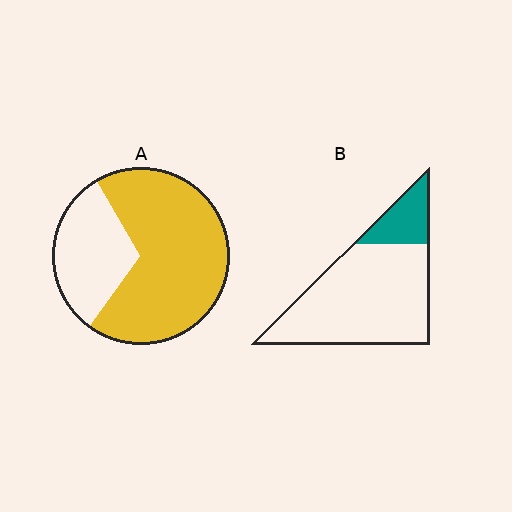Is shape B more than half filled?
No.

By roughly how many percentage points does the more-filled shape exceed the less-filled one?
By roughly 50 percentage points (A over B).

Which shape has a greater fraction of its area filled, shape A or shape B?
Shape A.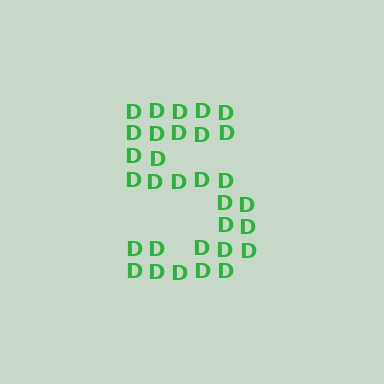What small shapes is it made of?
It is made of small letter D's.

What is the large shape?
The large shape is the digit 5.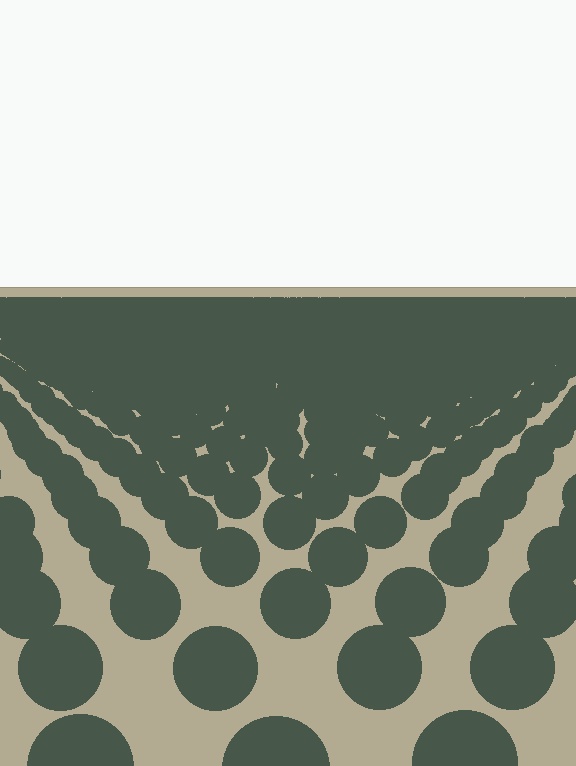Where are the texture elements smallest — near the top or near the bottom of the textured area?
Near the top.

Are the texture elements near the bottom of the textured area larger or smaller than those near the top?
Larger. Near the bottom, elements are closer to the viewer and appear at a bigger on-screen size.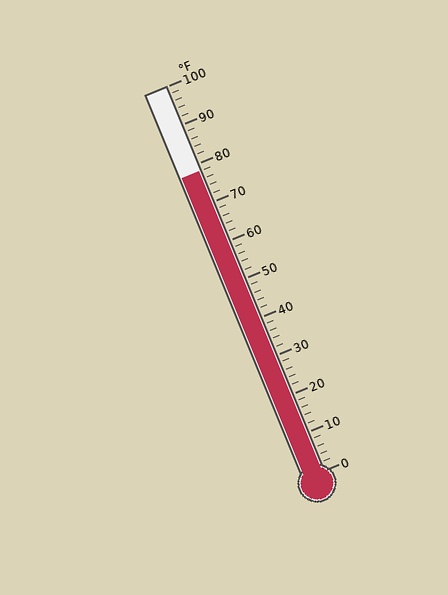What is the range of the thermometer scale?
The thermometer scale ranges from 0°F to 100°F.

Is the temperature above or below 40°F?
The temperature is above 40°F.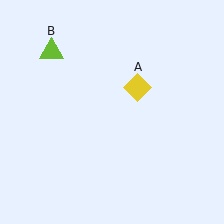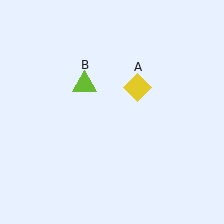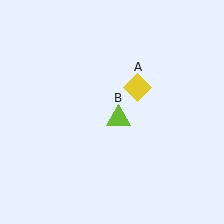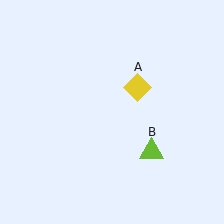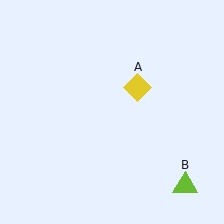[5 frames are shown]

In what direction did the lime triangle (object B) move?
The lime triangle (object B) moved down and to the right.